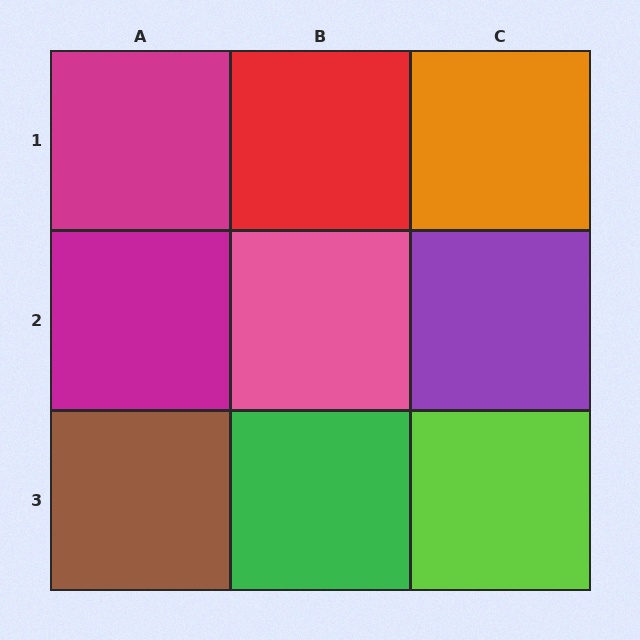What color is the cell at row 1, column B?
Red.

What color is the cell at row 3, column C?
Lime.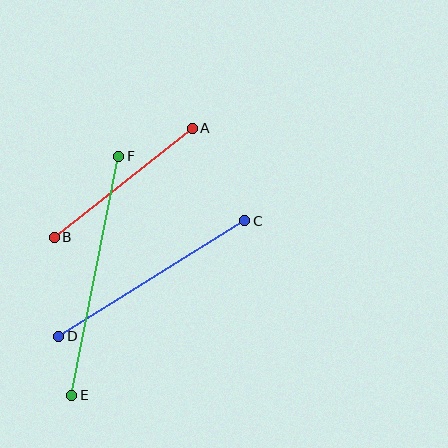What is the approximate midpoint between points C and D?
The midpoint is at approximately (152, 279) pixels.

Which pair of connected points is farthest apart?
Points E and F are farthest apart.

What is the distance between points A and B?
The distance is approximately 176 pixels.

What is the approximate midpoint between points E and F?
The midpoint is at approximately (95, 276) pixels.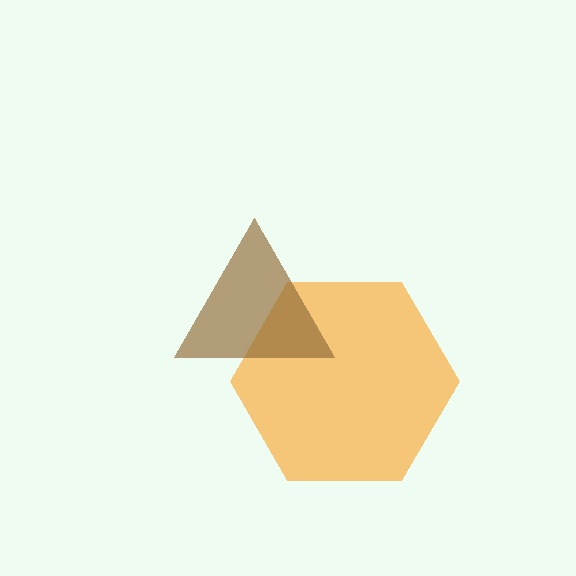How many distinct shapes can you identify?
There are 2 distinct shapes: an orange hexagon, a brown triangle.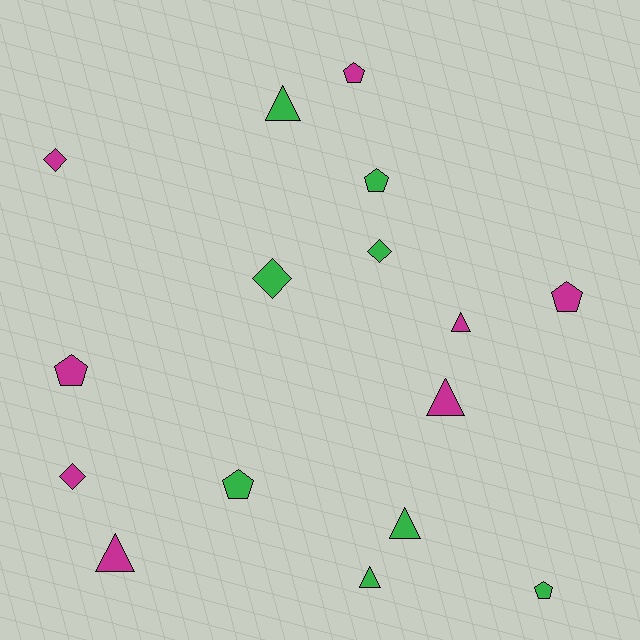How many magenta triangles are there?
There are 3 magenta triangles.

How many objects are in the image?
There are 16 objects.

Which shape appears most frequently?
Pentagon, with 6 objects.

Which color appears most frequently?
Magenta, with 8 objects.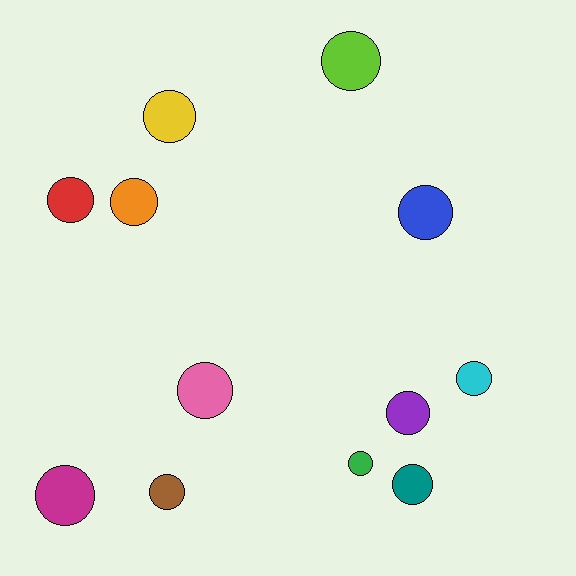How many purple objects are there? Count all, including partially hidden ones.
There is 1 purple object.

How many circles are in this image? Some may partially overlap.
There are 12 circles.